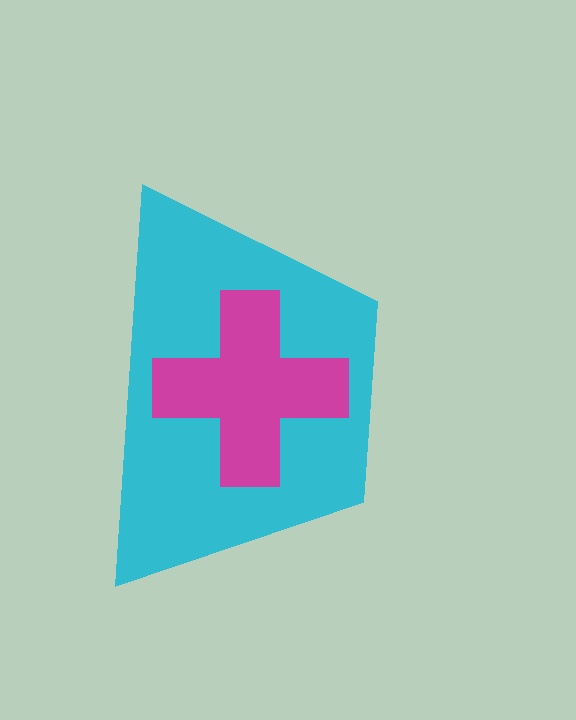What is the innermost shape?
The magenta cross.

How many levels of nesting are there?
2.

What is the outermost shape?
The cyan trapezoid.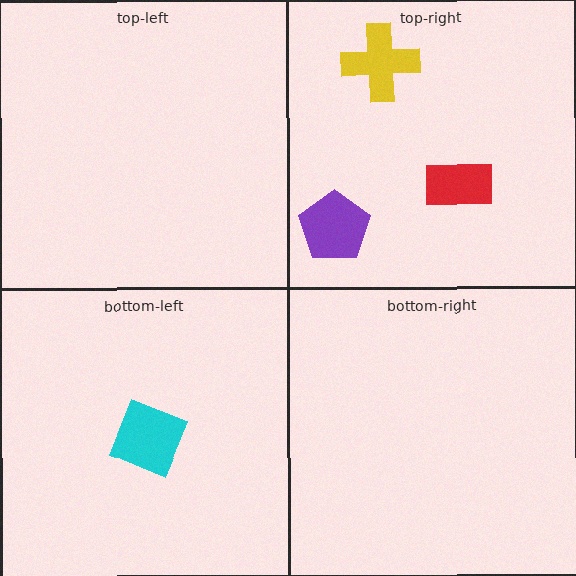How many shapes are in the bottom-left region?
1.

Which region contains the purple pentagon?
The top-right region.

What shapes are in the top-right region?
The yellow cross, the purple pentagon, the red rectangle.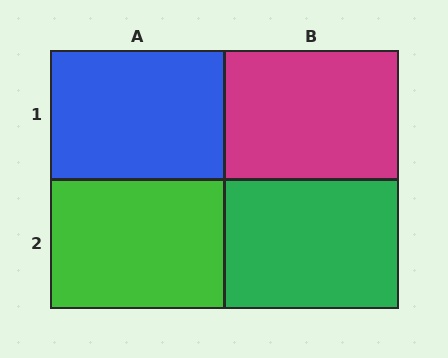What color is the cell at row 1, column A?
Blue.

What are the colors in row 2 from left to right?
Green, green.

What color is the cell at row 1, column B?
Magenta.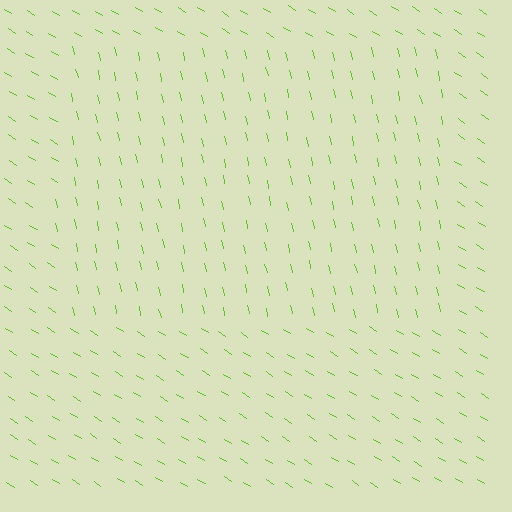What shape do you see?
I see a rectangle.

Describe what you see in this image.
The image is filled with small lime line segments. A rectangle region in the image has lines oriented differently from the surrounding lines, creating a visible texture boundary.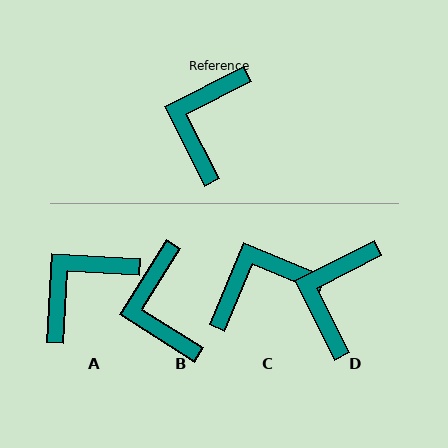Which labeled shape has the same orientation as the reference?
D.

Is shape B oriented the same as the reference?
No, it is off by about 31 degrees.